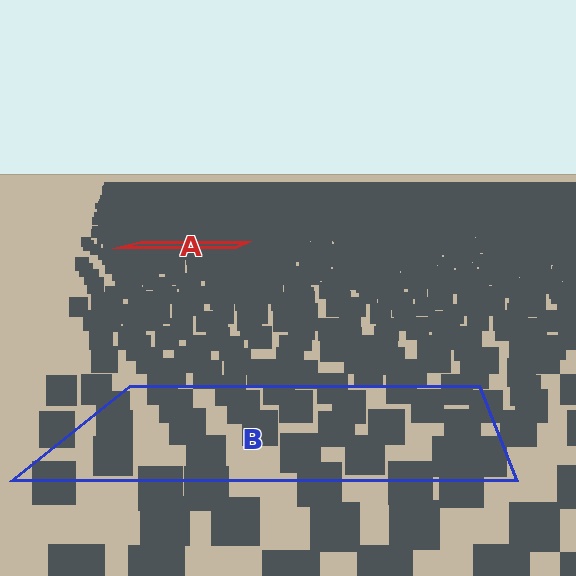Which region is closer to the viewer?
Region B is closer. The texture elements there are larger and more spread out.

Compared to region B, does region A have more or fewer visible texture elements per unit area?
Region A has more texture elements per unit area — they are packed more densely because it is farther away.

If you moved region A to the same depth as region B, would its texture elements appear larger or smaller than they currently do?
They would appear larger. At a closer depth, the same texture elements are projected at a bigger on-screen size.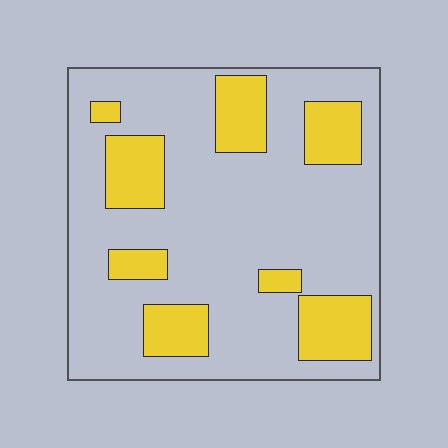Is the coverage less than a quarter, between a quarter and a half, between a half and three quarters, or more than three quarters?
Less than a quarter.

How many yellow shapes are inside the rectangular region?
8.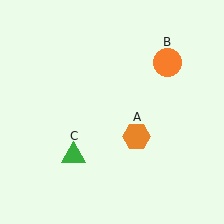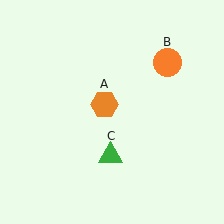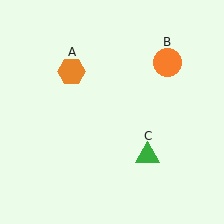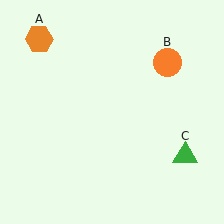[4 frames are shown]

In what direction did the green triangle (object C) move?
The green triangle (object C) moved right.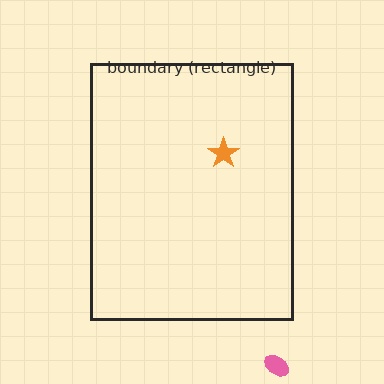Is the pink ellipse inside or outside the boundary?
Outside.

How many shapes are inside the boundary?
1 inside, 1 outside.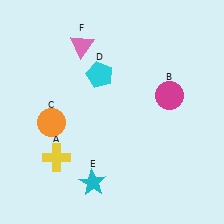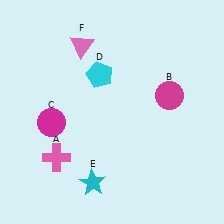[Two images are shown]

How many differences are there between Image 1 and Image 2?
There are 2 differences between the two images.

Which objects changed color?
A changed from yellow to pink. C changed from orange to magenta.